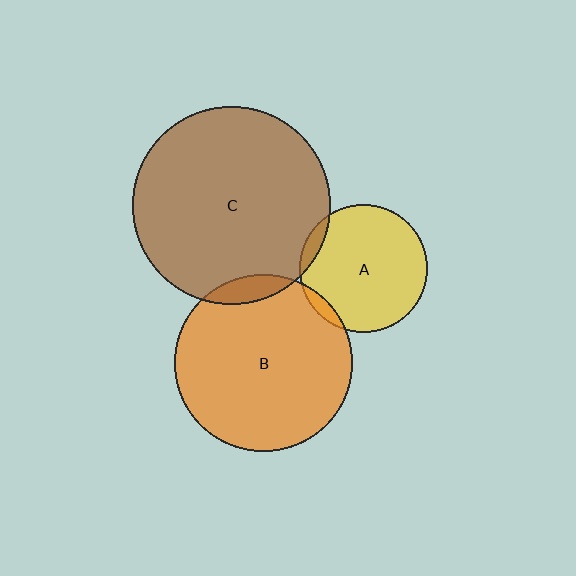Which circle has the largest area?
Circle C (brown).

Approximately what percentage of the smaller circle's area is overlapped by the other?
Approximately 5%.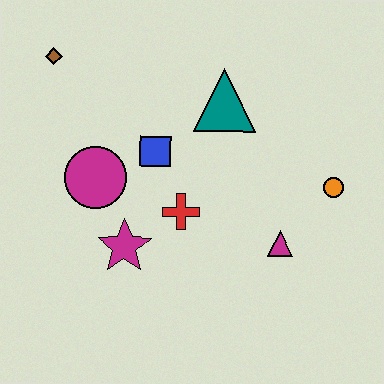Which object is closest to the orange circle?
The magenta triangle is closest to the orange circle.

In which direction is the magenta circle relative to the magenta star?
The magenta circle is above the magenta star.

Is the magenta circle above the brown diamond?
No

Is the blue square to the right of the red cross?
No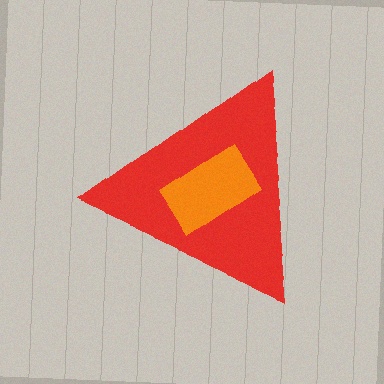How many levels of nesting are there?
2.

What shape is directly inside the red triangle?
The orange rectangle.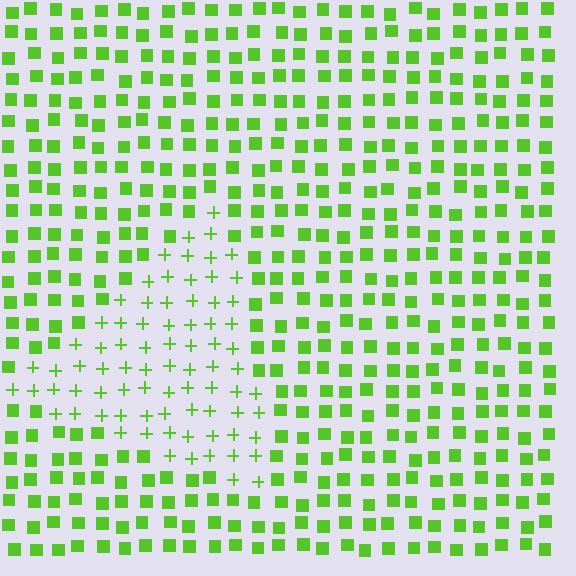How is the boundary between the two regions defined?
The boundary is defined by a change in element shape: plus signs inside vs. squares outside. All elements share the same color and spacing.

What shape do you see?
I see a triangle.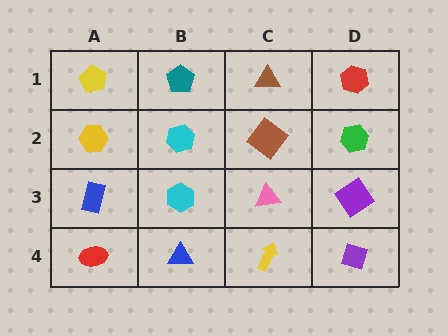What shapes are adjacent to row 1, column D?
A green hexagon (row 2, column D), a brown triangle (row 1, column C).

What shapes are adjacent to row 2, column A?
A yellow pentagon (row 1, column A), a blue rectangle (row 3, column A), a cyan hexagon (row 2, column B).